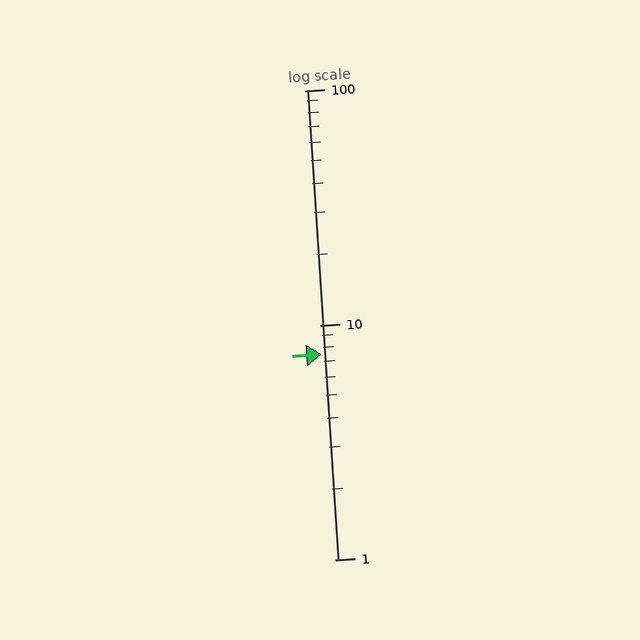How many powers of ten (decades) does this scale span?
The scale spans 2 decades, from 1 to 100.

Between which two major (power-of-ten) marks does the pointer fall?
The pointer is between 1 and 10.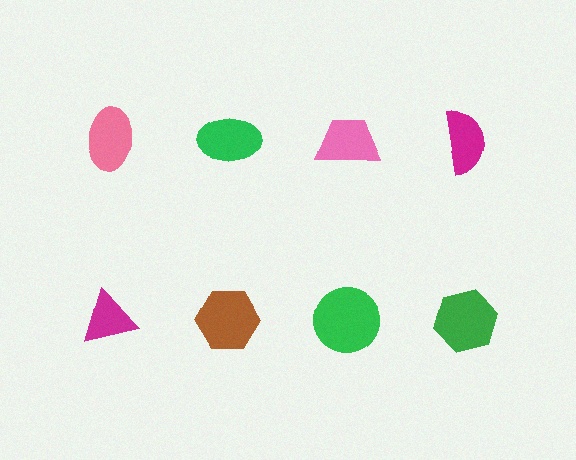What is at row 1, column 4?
A magenta semicircle.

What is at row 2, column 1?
A magenta triangle.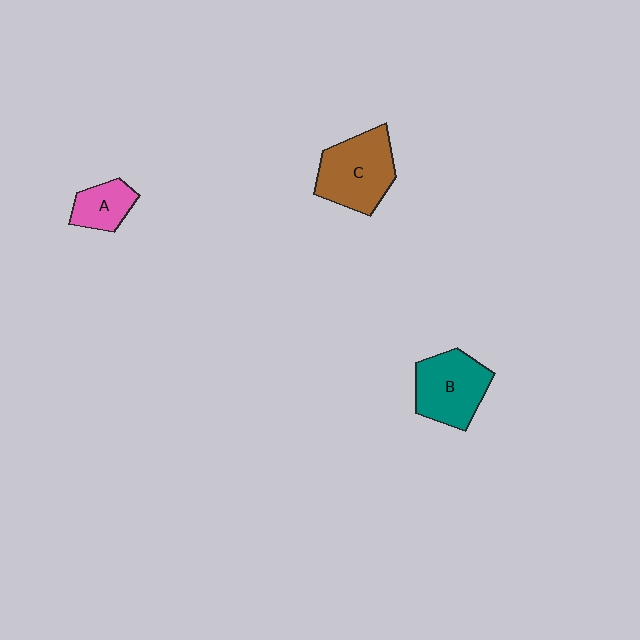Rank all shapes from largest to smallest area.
From largest to smallest: C (brown), B (teal), A (pink).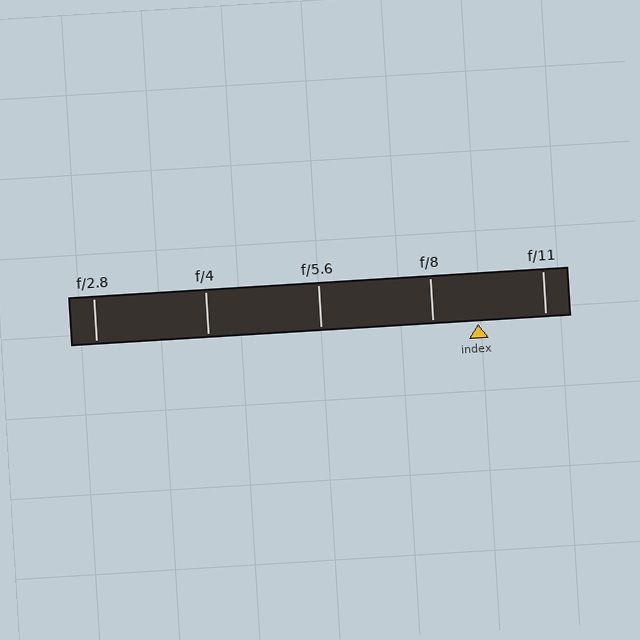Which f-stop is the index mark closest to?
The index mark is closest to f/8.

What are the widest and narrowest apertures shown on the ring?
The widest aperture shown is f/2.8 and the narrowest is f/11.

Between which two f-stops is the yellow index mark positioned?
The index mark is between f/8 and f/11.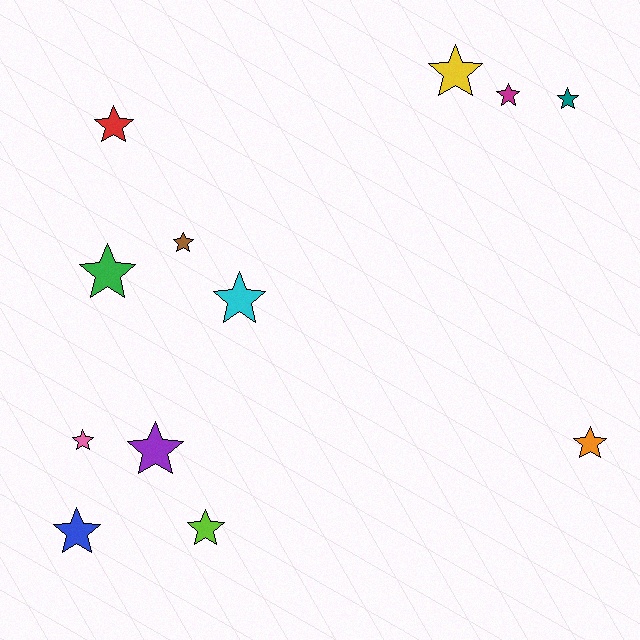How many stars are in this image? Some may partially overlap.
There are 12 stars.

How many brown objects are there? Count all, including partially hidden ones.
There is 1 brown object.